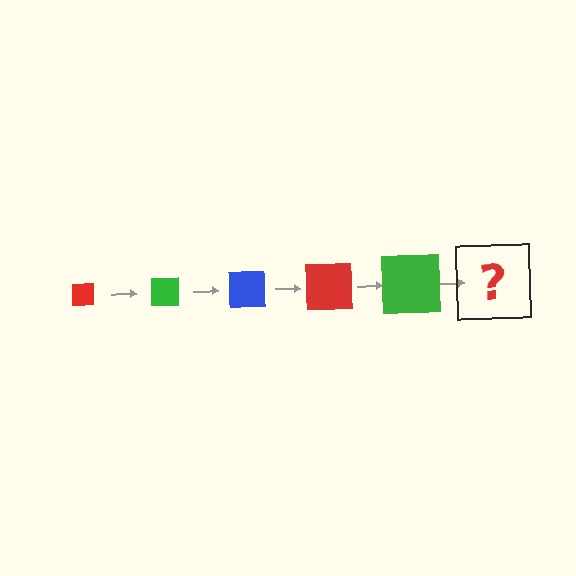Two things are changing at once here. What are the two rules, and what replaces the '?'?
The two rules are that the square grows larger each step and the color cycles through red, green, and blue. The '?' should be a blue square, larger than the previous one.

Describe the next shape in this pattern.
It should be a blue square, larger than the previous one.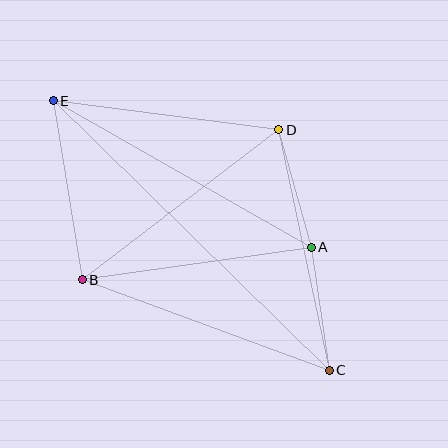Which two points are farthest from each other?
Points C and E are farthest from each other.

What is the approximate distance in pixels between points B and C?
The distance between B and C is approximately 263 pixels.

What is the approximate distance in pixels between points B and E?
The distance between B and E is approximately 182 pixels.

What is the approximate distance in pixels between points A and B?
The distance between A and B is approximately 231 pixels.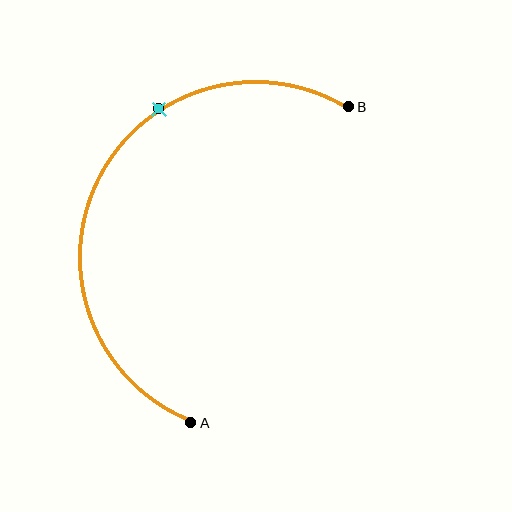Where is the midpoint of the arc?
The arc midpoint is the point on the curve farthest from the straight line joining A and B. It sits to the left of that line.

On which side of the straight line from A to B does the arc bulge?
The arc bulges to the left of the straight line connecting A and B.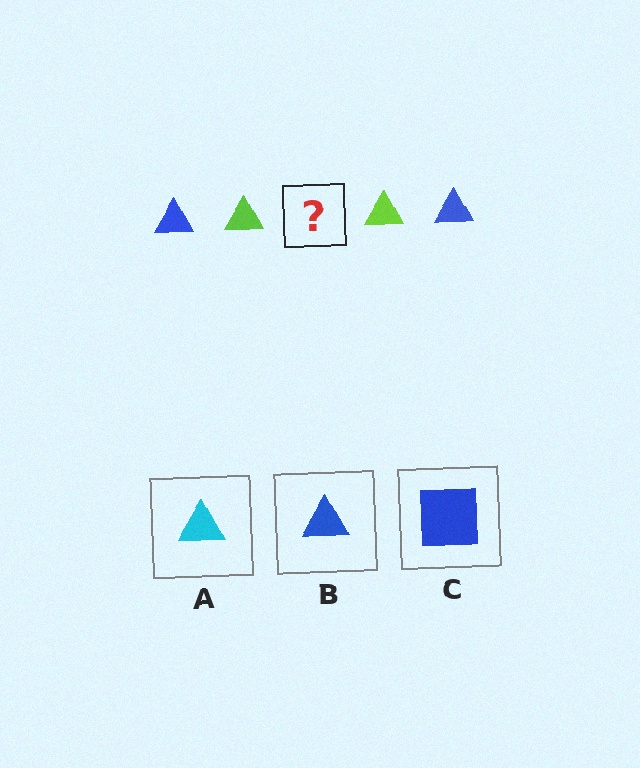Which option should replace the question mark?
Option B.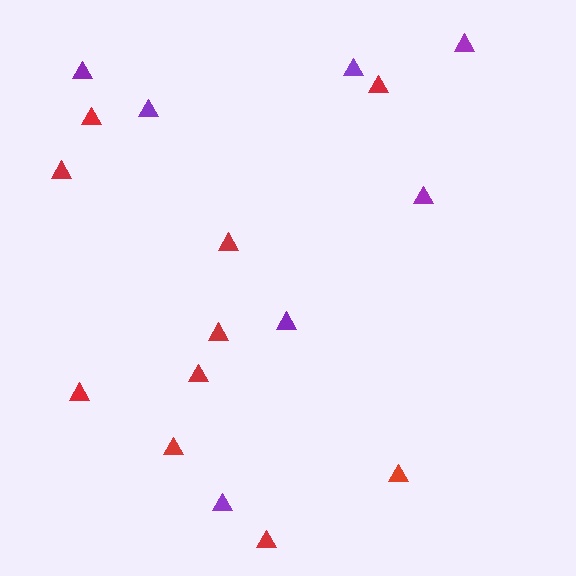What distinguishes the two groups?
There are 2 groups: one group of purple triangles (7) and one group of red triangles (10).